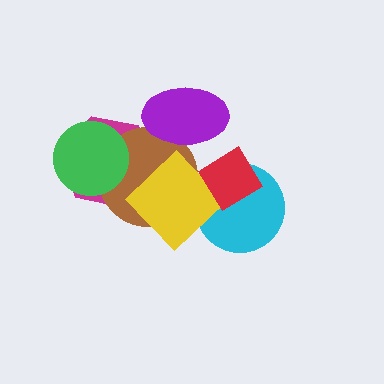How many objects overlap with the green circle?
2 objects overlap with the green circle.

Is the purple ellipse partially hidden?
No, no other shape covers it.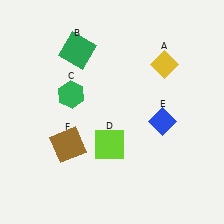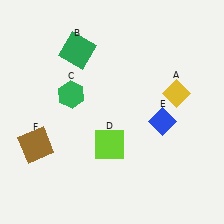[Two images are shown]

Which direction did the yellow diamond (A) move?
The yellow diamond (A) moved down.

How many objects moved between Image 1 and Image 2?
2 objects moved between the two images.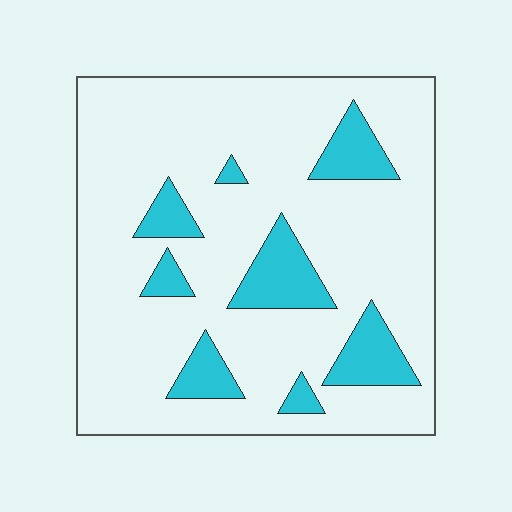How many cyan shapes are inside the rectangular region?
8.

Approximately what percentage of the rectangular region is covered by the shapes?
Approximately 15%.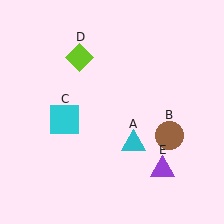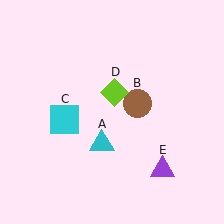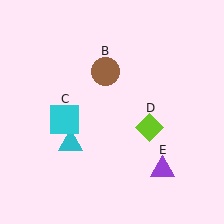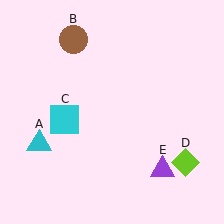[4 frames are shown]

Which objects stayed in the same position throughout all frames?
Cyan square (object C) and purple triangle (object E) remained stationary.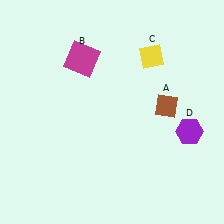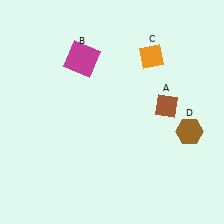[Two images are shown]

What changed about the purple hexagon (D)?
In Image 1, D is purple. In Image 2, it changed to brown.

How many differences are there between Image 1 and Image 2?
There are 2 differences between the two images.